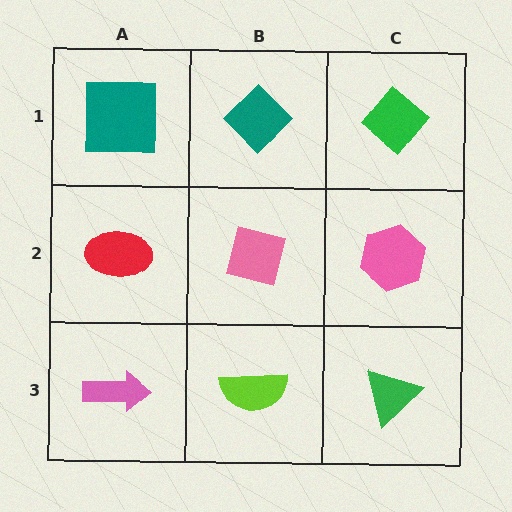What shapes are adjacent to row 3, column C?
A pink hexagon (row 2, column C), a lime semicircle (row 3, column B).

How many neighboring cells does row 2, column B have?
4.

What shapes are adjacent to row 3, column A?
A red ellipse (row 2, column A), a lime semicircle (row 3, column B).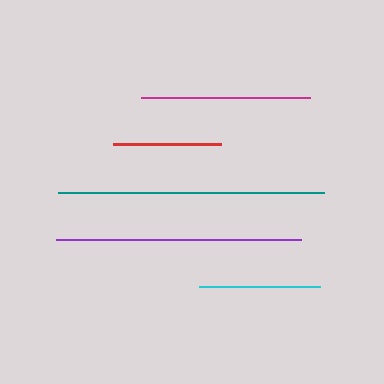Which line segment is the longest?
The teal line is the longest at approximately 266 pixels.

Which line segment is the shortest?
The red line is the shortest at approximately 108 pixels.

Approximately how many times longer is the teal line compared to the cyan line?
The teal line is approximately 2.2 times the length of the cyan line.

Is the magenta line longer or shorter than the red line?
The magenta line is longer than the red line.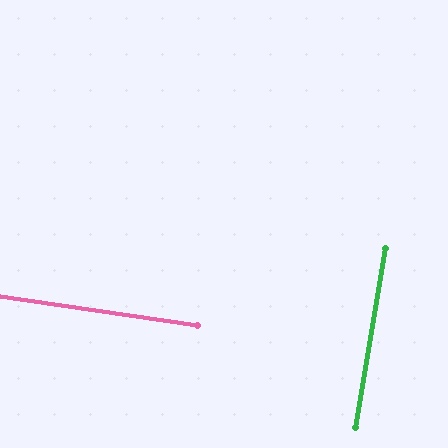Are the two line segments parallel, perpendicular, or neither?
Perpendicular — they meet at approximately 89°.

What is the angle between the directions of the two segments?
Approximately 89 degrees.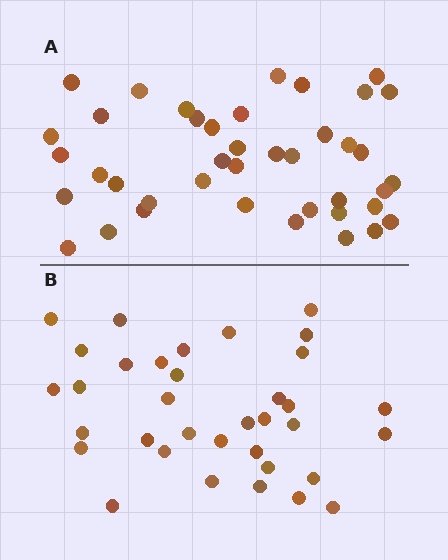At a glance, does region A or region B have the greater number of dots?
Region A (the top region) has more dots.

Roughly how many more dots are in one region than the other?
Region A has about 6 more dots than region B.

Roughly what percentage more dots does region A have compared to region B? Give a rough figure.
About 15% more.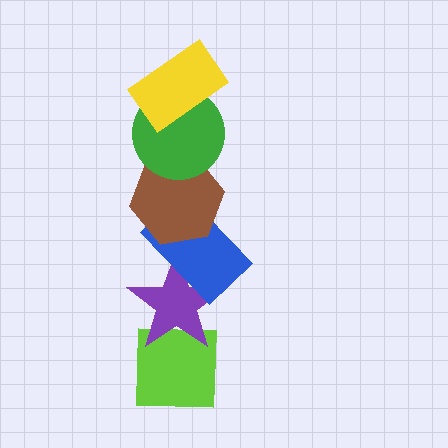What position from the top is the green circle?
The green circle is 2nd from the top.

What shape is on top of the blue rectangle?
The brown hexagon is on top of the blue rectangle.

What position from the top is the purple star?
The purple star is 5th from the top.